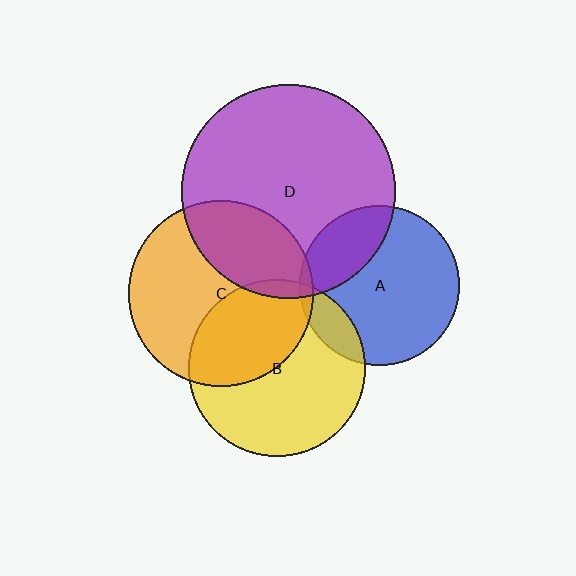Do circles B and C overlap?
Yes.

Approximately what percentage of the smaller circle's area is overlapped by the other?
Approximately 40%.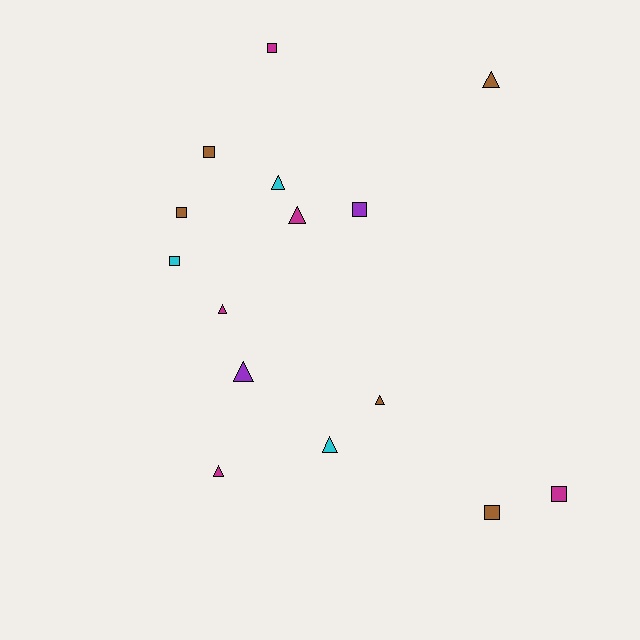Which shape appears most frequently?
Triangle, with 8 objects.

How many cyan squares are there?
There is 1 cyan square.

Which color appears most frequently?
Magenta, with 5 objects.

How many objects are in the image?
There are 15 objects.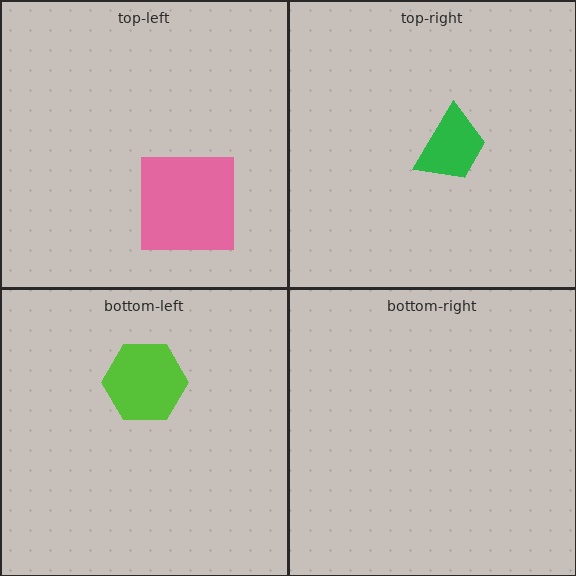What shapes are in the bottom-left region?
The lime hexagon.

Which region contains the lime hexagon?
The bottom-left region.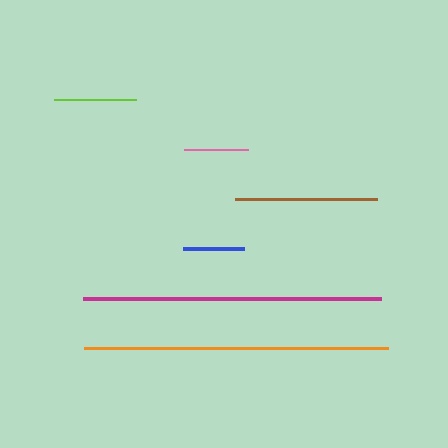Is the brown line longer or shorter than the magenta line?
The magenta line is longer than the brown line.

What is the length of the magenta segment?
The magenta segment is approximately 298 pixels long.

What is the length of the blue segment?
The blue segment is approximately 62 pixels long.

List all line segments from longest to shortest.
From longest to shortest: orange, magenta, brown, lime, pink, blue.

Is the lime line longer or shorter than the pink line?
The lime line is longer than the pink line.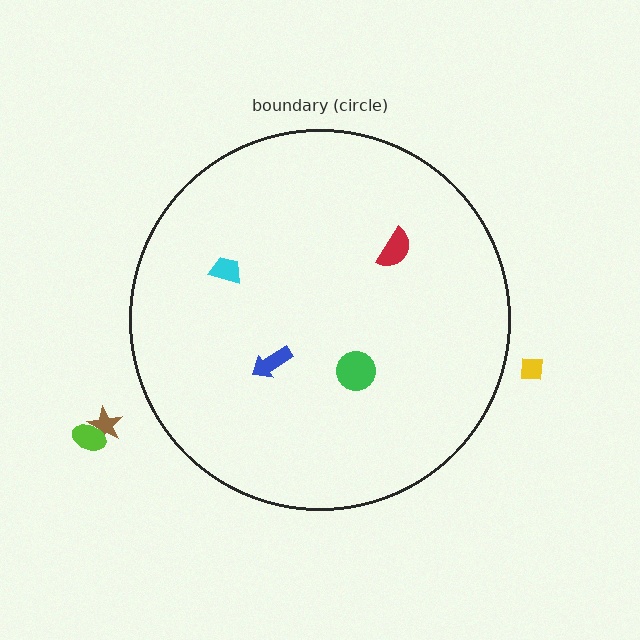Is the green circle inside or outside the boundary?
Inside.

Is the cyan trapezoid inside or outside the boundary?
Inside.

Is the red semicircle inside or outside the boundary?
Inside.